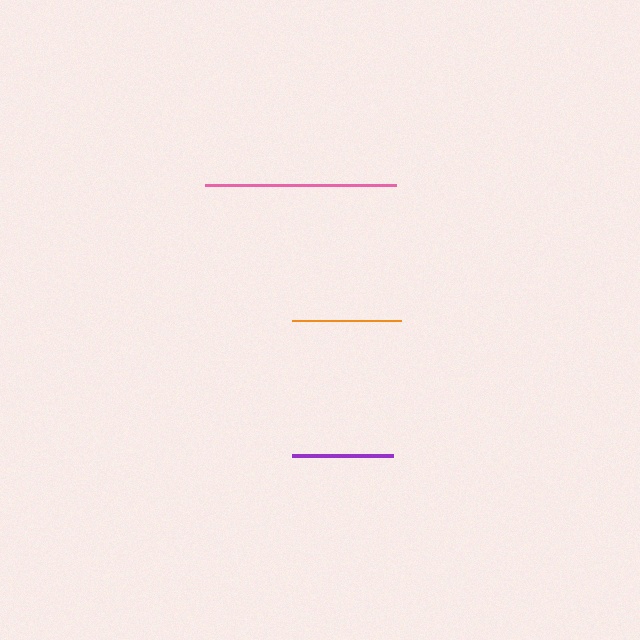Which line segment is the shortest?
The purple line is the shortest at approximately 101 pixels.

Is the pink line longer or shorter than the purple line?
The pink line is longer than the purple line.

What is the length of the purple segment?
The purple segment is approximately 101 pixels long.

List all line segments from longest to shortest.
From longest to shortest: pink, orange, purple.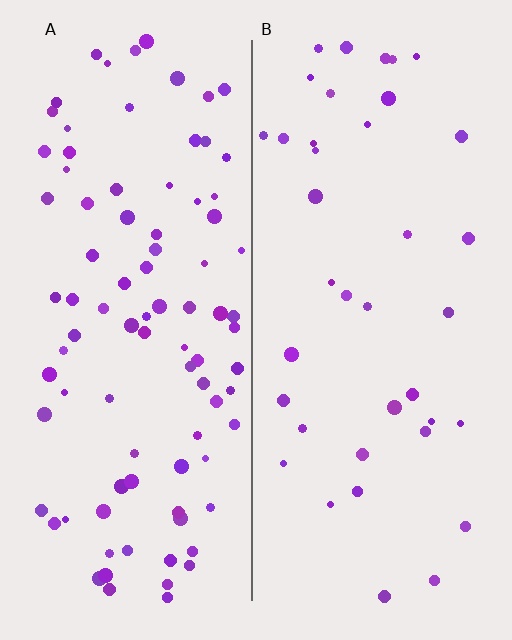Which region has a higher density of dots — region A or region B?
A (the left).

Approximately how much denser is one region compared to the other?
Approximately 2.3× — region A over region B.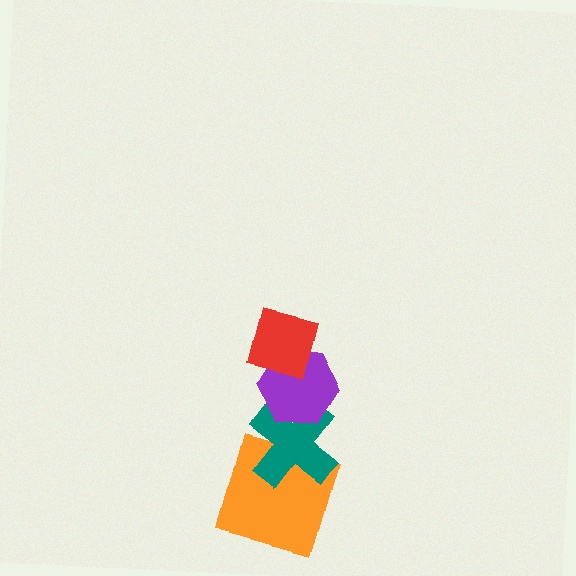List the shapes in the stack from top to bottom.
From top to bottom: the red square, the purple hexagon, the teal cross, the orange square.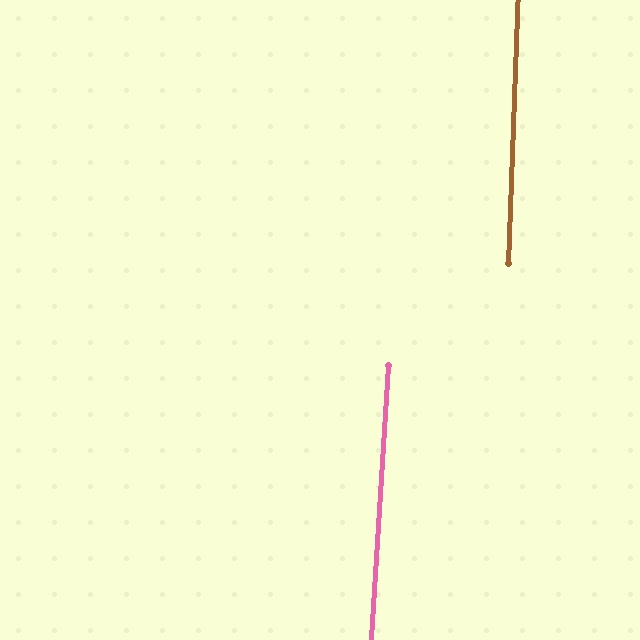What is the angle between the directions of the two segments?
Approximately 2 degrees.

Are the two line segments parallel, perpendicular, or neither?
Parallel — their directions differ by only 1.5°.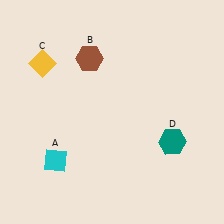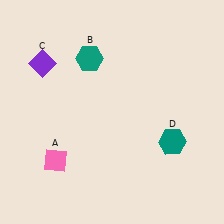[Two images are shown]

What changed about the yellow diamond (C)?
In Image 1, C is yellow. In Image 2, it changed to purple.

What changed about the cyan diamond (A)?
In Image 1, A is cyan. In Image 2, it changed to pink.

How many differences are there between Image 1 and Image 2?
There are 3 differences between the two images.